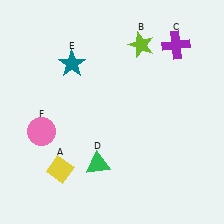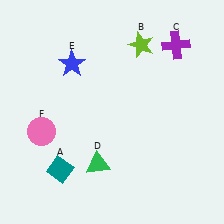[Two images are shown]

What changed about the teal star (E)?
In Image 1, E is teal. In Image 2, it changed to blue.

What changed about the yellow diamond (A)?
In Image 1, A is yellow. In Image 2, it changed to teal.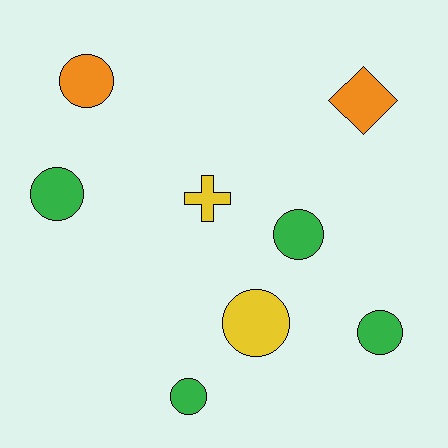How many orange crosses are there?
There are no orange crosses.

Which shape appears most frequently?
Circle, with 6 objects.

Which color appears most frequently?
Green, with 4 objects.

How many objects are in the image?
There are 8 objects.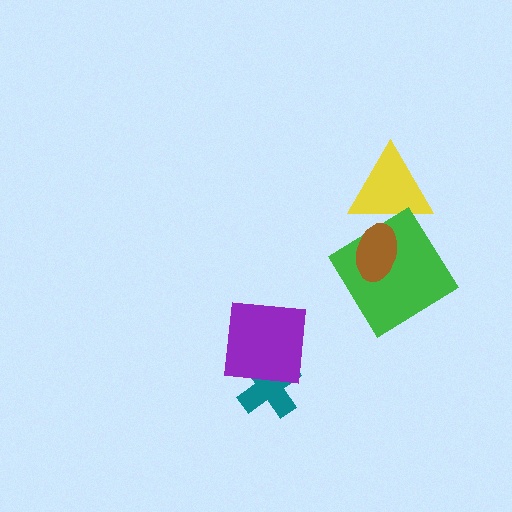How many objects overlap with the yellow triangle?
2 objects overlap with the yellow triangle.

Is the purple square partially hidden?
No, no other shape covers it.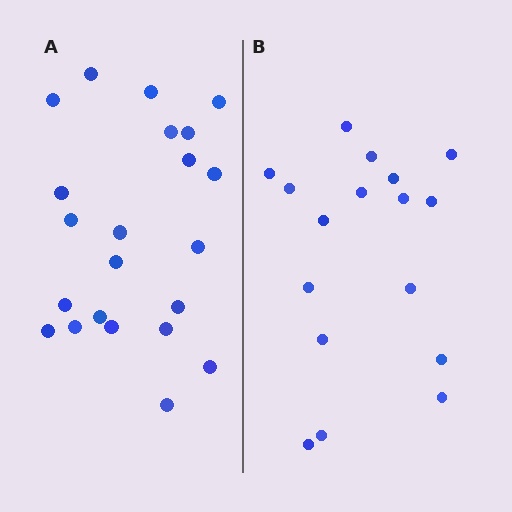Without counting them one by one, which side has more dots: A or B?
Region A (the left region) has more dots.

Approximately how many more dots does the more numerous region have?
Region A has about 5 more dots than region B.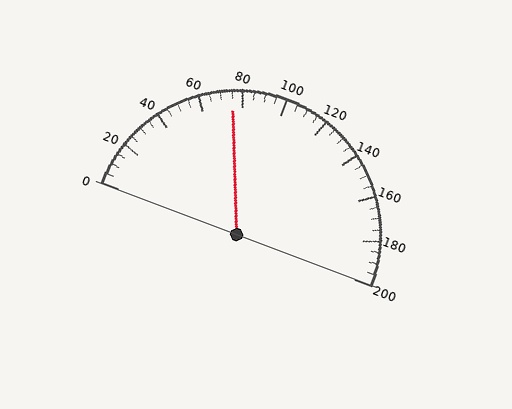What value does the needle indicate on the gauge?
The needle indicates approximately 75.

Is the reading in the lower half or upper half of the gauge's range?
The reading is in the lower half of the range (0 to 200).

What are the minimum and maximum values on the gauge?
The gauge ranges from 0 to 200.